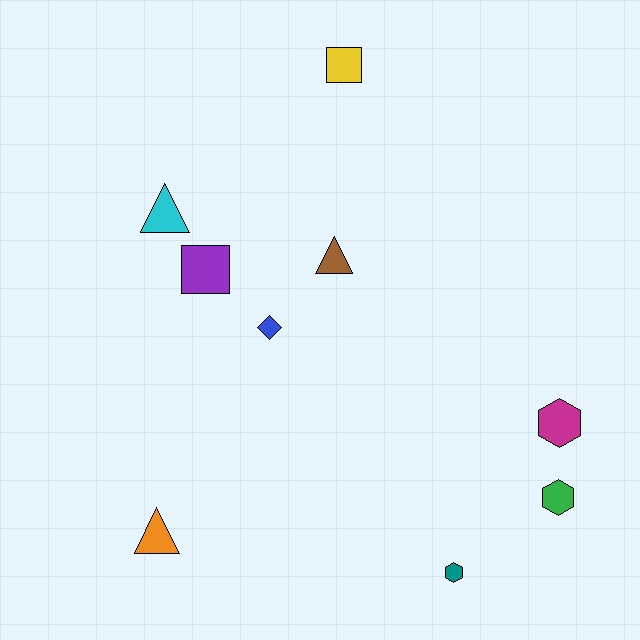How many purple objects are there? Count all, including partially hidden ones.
There is 1 purple object.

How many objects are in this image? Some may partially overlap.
There are 9 objects.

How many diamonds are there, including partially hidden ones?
There is 1 diamond.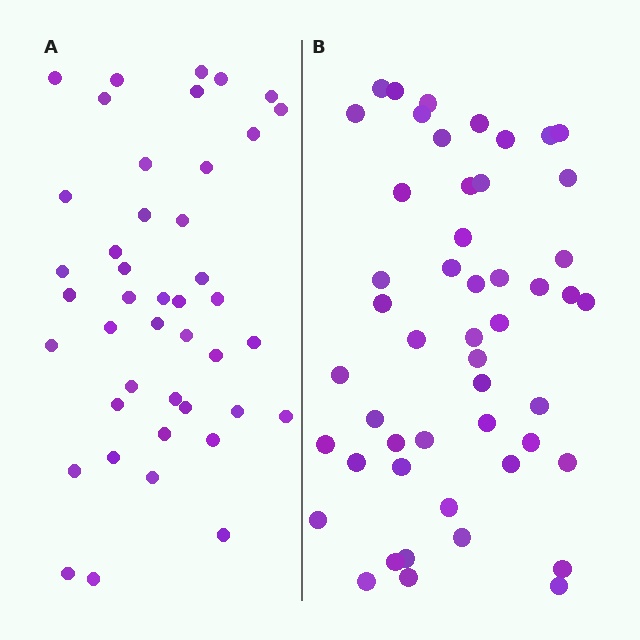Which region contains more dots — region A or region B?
Region B (the right region) has more dots.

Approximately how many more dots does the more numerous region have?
Region B has roughly 8 or so more dots than region A.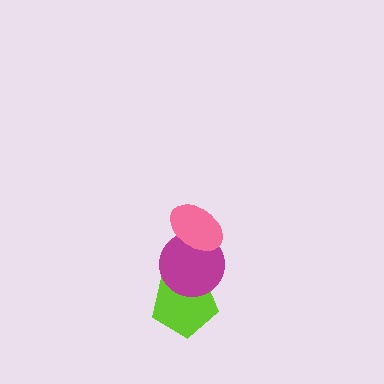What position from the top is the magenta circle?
The magenta circle is 2nd from the top.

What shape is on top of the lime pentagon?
The magenta circle is on top of the lime pentagon.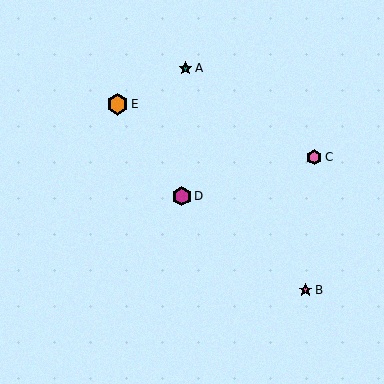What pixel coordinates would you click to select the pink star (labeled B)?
Click at (306, 290) to select the pink star B.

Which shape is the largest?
The orange hexagon (labeled E) is the largest.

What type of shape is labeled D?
Shape D is a magenta hexagon.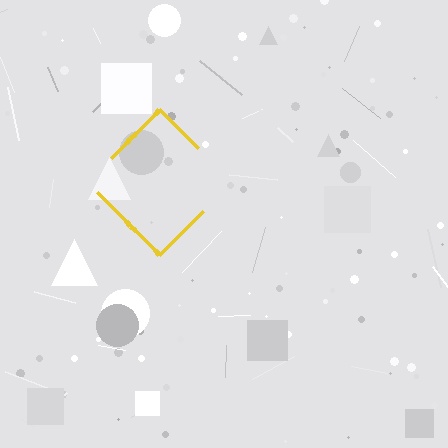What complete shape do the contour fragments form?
The contour fragments form a diamond.